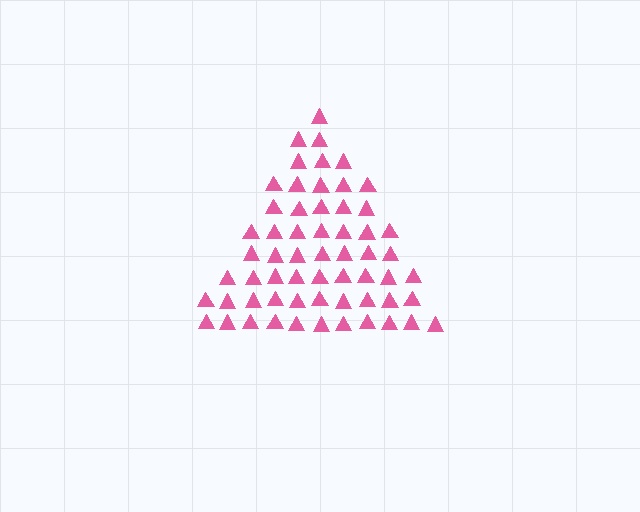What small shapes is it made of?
It is made of small triangles.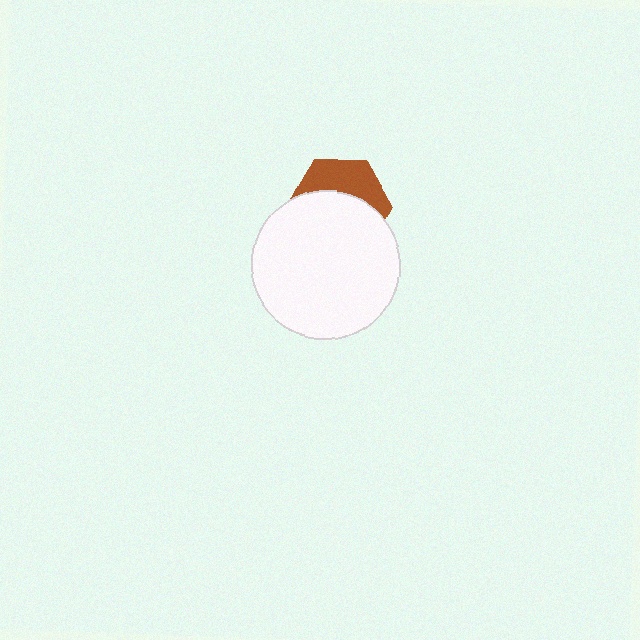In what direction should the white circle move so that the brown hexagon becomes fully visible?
The white circle should move down. That is the shortest direction to clear the overlap and leave the brown hexagon fully visible.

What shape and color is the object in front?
The object in front is a white circle.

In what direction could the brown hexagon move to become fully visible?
The brown hexagon could move up. That would shift it out from behind the white circle entirely.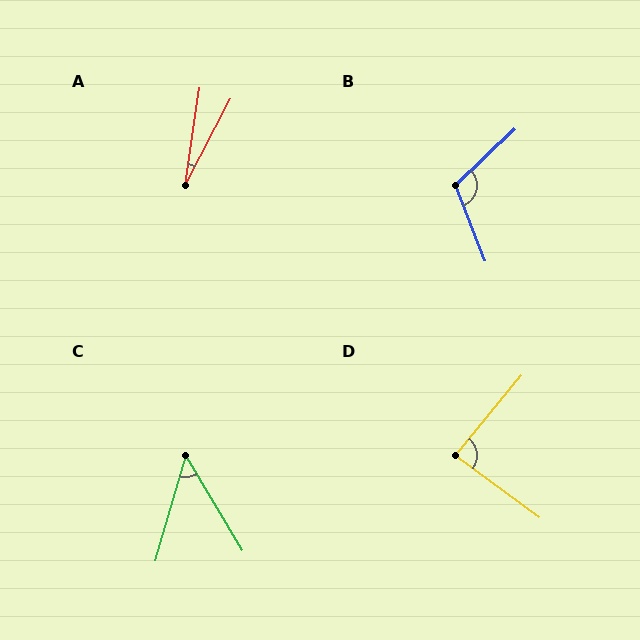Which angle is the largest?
B, at approximately 112 degrees.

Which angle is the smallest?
A, at approximately 19 degrees.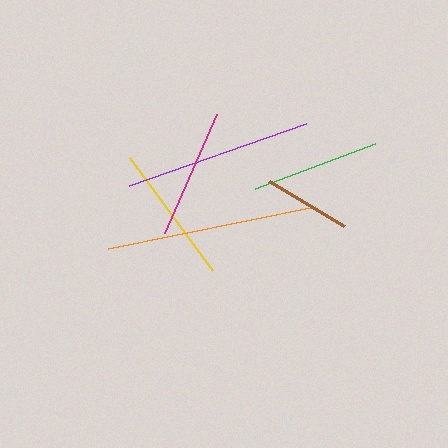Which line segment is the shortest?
The brown line is the shortest at approximately 88 pixels.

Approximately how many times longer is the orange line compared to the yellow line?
The orange line is approximately 1.5 times the length of the yellow line.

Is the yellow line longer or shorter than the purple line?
The purple line is longer than the yellow line.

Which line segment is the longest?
The orange line is the longest at approximately 210 pixels.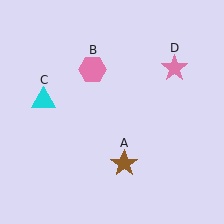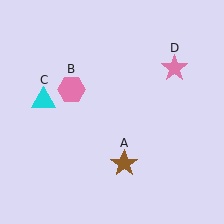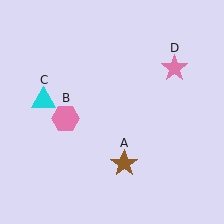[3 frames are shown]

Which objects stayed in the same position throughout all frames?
Brown star (object A) and cyan triangle (object C) and pink star (object D) remained stationary.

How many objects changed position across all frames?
1 object changed position: pink hexagon (object B).